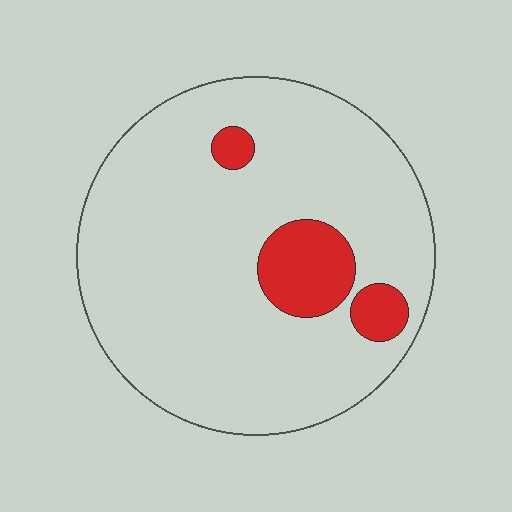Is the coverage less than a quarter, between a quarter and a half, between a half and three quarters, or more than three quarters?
Less than a quarter.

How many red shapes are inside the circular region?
3.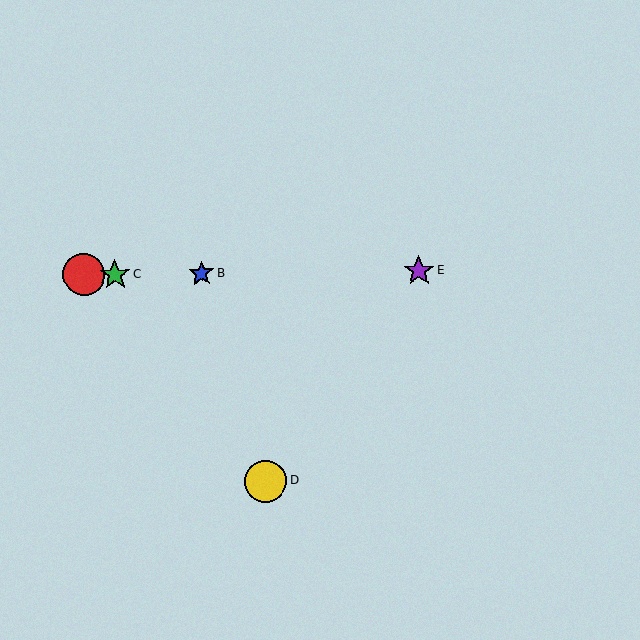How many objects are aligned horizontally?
4 objects (A, B, C, E) are aligned horizontally.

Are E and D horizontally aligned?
No, E is at y≈271 and D is at y≈481.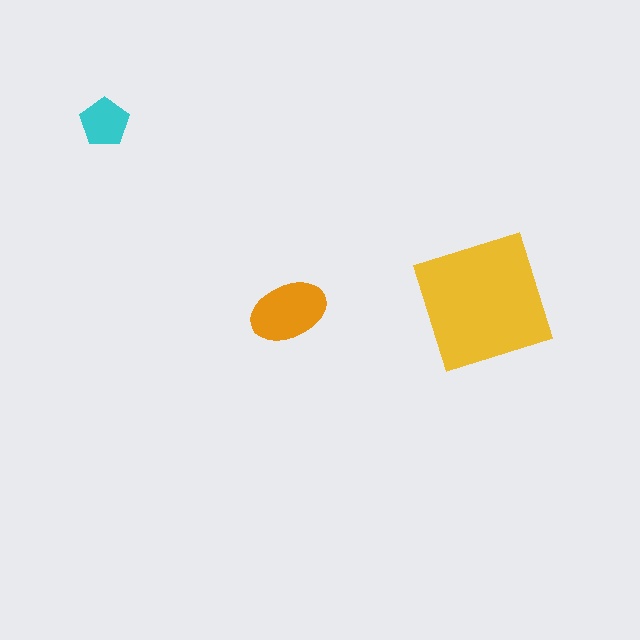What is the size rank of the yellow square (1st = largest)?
1st.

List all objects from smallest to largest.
The cyan pentagon, the orange ellipse, the yellow square.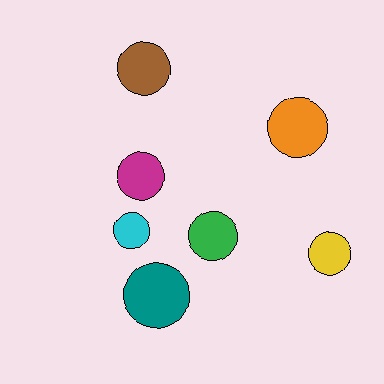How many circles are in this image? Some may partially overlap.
There are 7 circles.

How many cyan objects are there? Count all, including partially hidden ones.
There is 1 cyan object.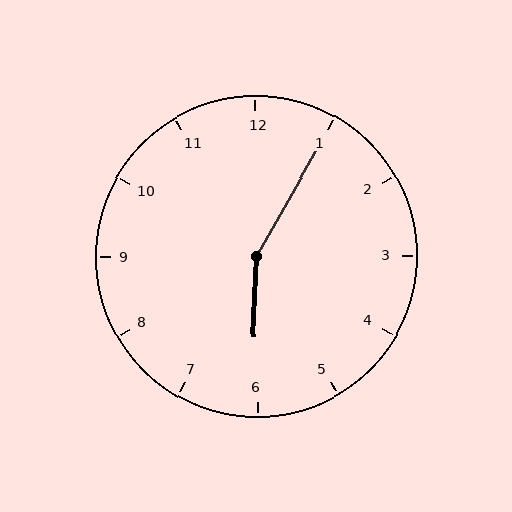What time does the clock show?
6:05.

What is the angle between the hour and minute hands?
Approximately 152 degrees.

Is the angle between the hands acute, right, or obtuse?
It is obtuse.